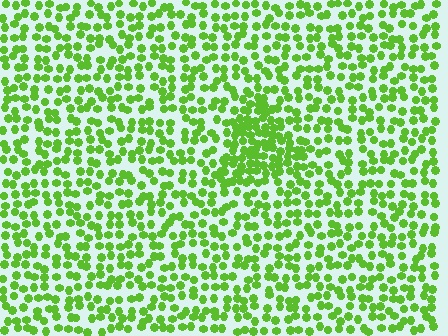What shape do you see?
I see a triangle.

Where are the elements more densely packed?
The elements are more densely packed inside the triangle boundary.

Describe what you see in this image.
The image contains small lime elements arranged at two different densities. A triangle-shaped region is visible where the elements are more densely packed than the surrounding area.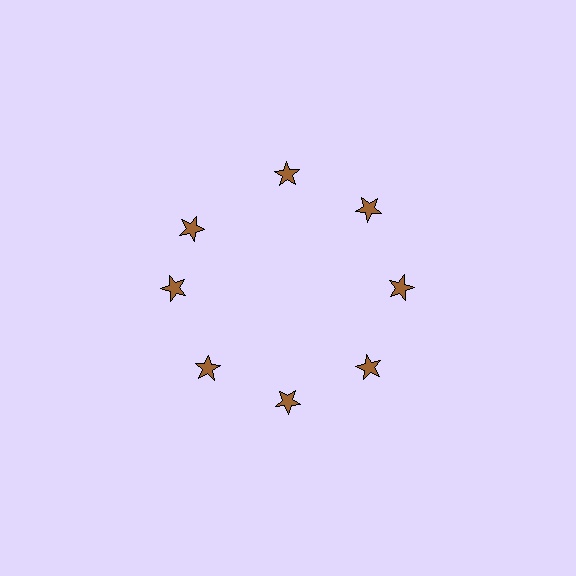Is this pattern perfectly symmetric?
No. The 8 brown stars are arranged in a ring, but one element near the 10 o'clock position is rotated out of alignment along the ring, breaking the 8-fold rotational symmetry.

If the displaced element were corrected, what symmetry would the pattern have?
It would have 8-fold rotational symmetry — the pattern would map onto itself every 45 degrees.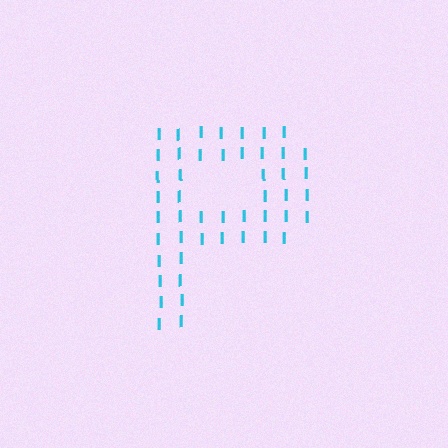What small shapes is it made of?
It is made of small letter I's.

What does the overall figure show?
The overall figure shows the letter P.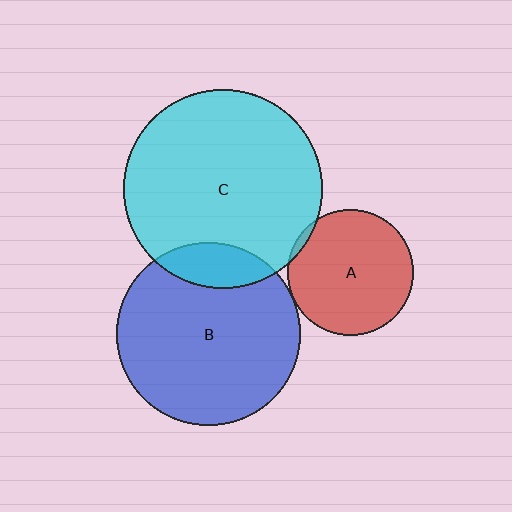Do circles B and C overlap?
Yes.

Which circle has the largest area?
Circle C (cyan).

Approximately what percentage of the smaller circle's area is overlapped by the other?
Approximately 15%.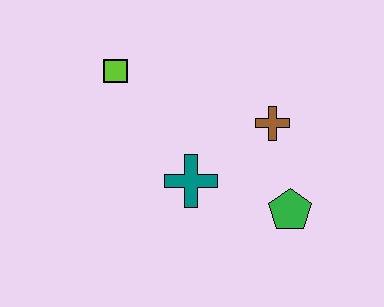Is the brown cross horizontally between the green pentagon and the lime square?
Yes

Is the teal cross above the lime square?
No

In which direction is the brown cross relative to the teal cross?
The brown cross is to the right of the teal cross.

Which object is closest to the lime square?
The teal cross is closest to the lime square.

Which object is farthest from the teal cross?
The lime square is farthest from the teal cross.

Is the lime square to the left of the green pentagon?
Yes